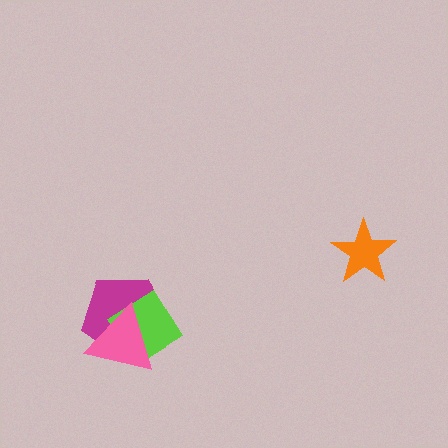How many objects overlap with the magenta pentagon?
2 objects overlap with the magenta pentagon.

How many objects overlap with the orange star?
0 objects overlap with the orange star.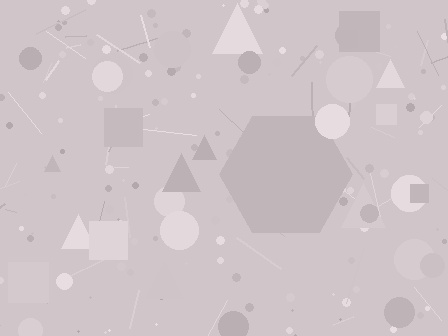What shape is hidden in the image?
A hexagon is hidden in the image.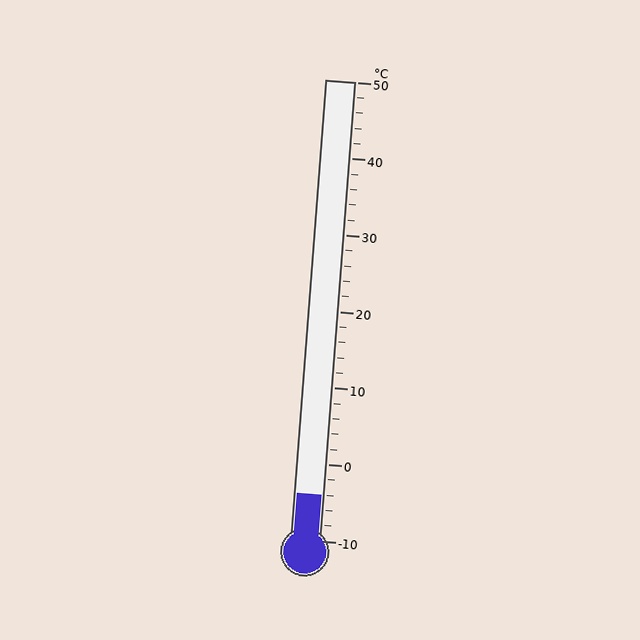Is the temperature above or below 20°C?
The temperature is below 20°C.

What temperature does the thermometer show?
The thermometer shows approximately -4°C.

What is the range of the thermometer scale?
The thermometer scale ranges from -10°C to 50°C.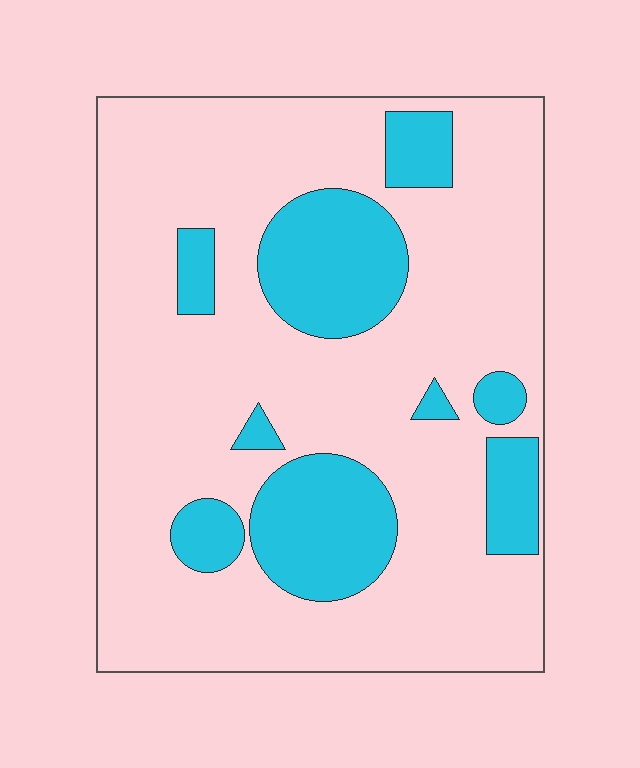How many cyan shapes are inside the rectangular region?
9.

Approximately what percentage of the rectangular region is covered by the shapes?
Approximately 25%.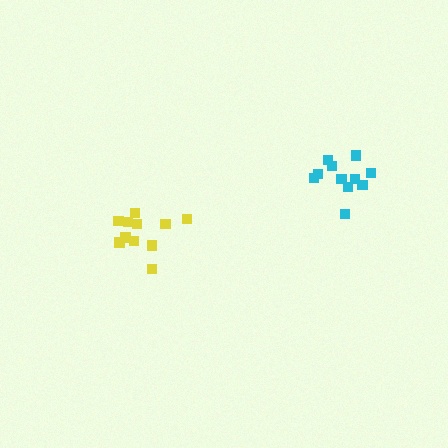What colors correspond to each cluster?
The clusters are colored: yellow, cyan.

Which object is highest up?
The cyan cluster is topmost.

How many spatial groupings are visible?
There are 2 spatial groupings.